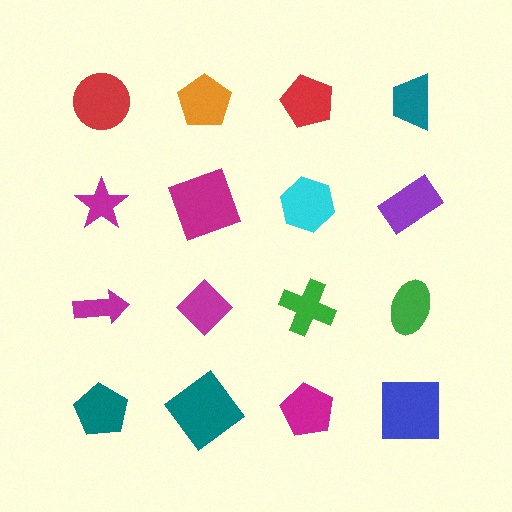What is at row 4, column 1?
A teal pentagon.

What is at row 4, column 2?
A teal diamond.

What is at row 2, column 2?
A magenta square.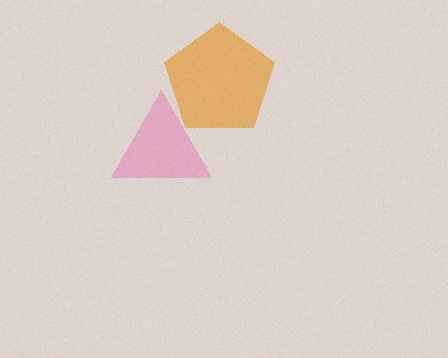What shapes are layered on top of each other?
The layered shapes are: a pink triangle, an orange pentagon.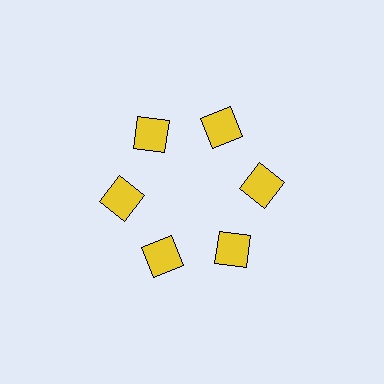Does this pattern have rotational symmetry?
Yes, this pattern has 6-fold rotational symmetry. It looks the same after rotating 60 degrees around the center.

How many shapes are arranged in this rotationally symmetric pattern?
There are 6 shapes, arranged in 6 groups of 1.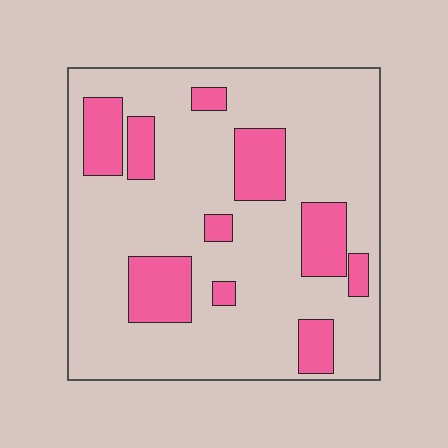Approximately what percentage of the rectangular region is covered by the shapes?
Approximately 20%.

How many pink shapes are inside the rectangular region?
10.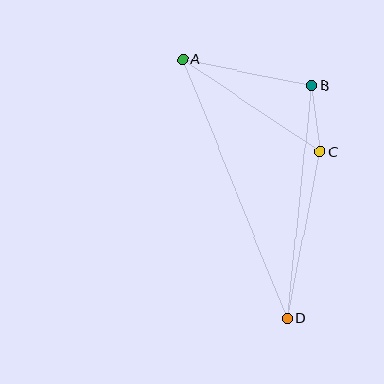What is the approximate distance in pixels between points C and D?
The distance between C and D is approximately 170 pixels.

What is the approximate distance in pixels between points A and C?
The distance between A and C is approximately 166 pixels.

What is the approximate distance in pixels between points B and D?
The distance between B and D is approximately 234 pixels.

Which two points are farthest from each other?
Points A and D are farthest from each other.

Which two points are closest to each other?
Points B and C are closest to each other.